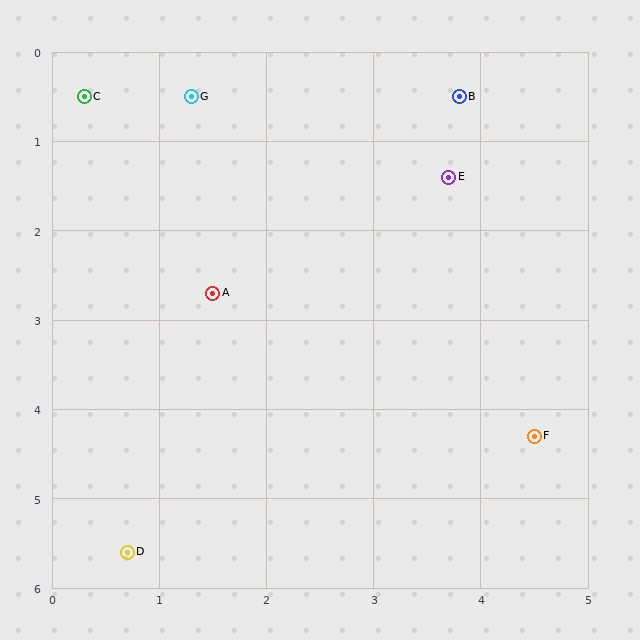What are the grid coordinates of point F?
Point F is at approximately (4.5, 4.3).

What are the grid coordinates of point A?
Point A is at approximately (1.5, 2.7).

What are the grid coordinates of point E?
Point E is at approximately (3.7, 1.4).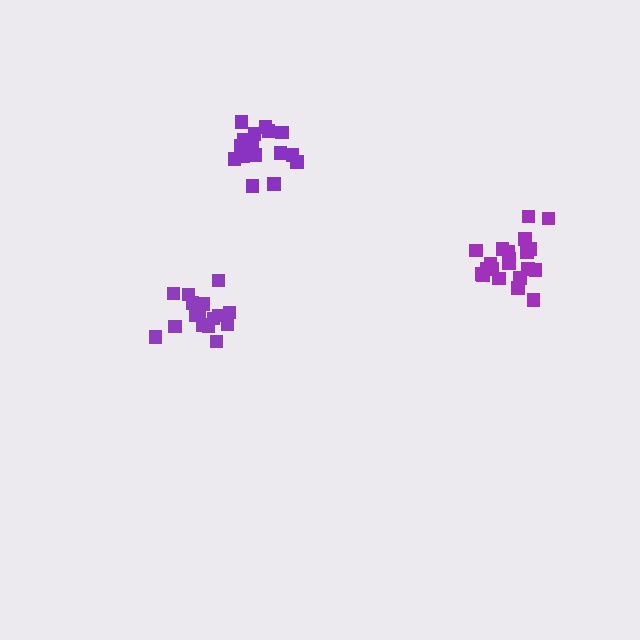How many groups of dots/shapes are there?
There are 3 groups.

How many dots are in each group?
Group 1: 17 dots, Group 2: 16 dots, Group 3: 21 dots (54 total).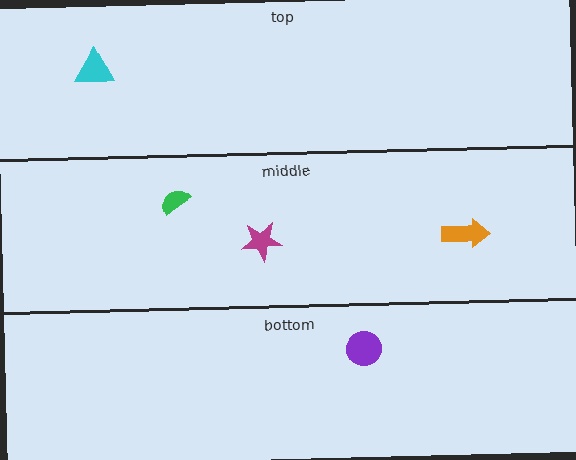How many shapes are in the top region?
1.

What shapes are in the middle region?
The magenta star, the orange arrow, the green semicircle.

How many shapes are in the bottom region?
1.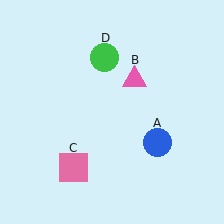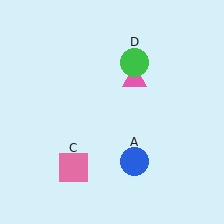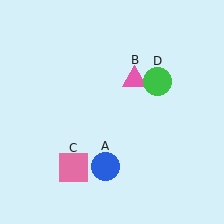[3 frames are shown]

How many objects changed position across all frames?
2 objects changed position: blue circle (object A), green circle (object D).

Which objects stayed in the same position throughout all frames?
Pink triangle (object B) and pink square (object C) remained stationary.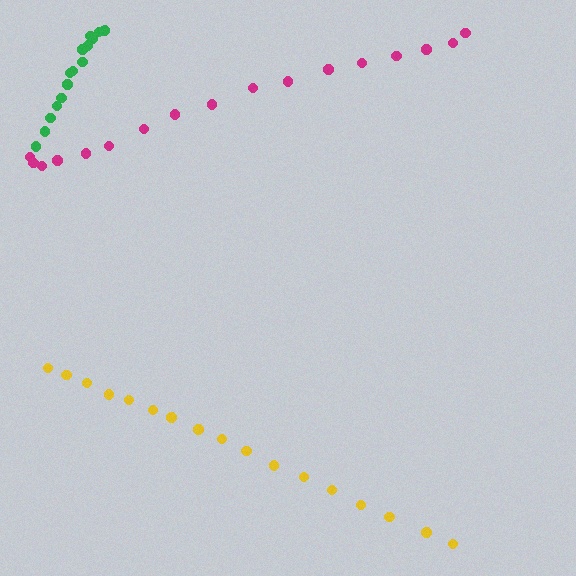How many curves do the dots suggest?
There are 3 distinct paths.